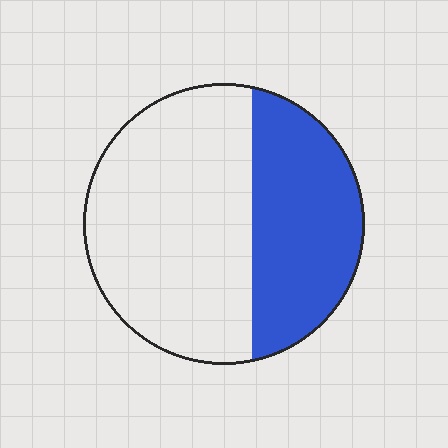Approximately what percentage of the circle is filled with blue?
Approximately 35%.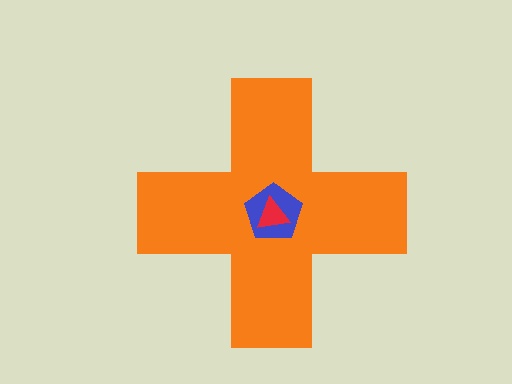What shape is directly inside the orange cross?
The blue pentagon.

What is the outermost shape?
The orange cross.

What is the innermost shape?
The red triangle.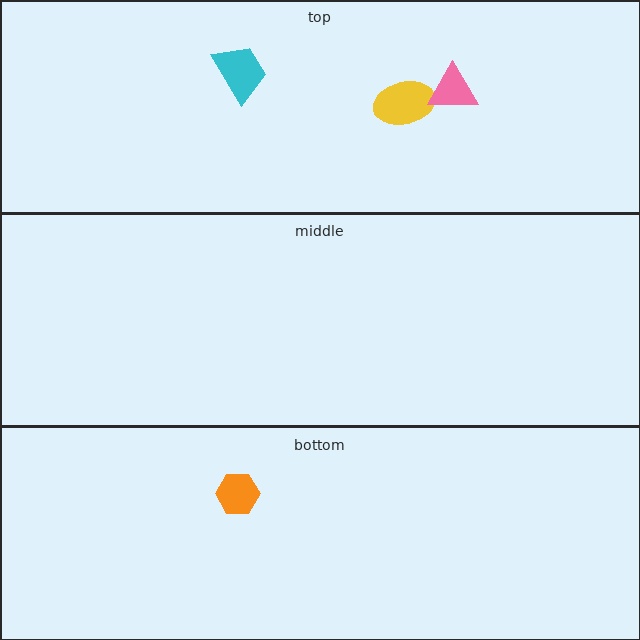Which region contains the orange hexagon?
The bottom region.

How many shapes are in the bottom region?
1.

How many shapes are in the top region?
3.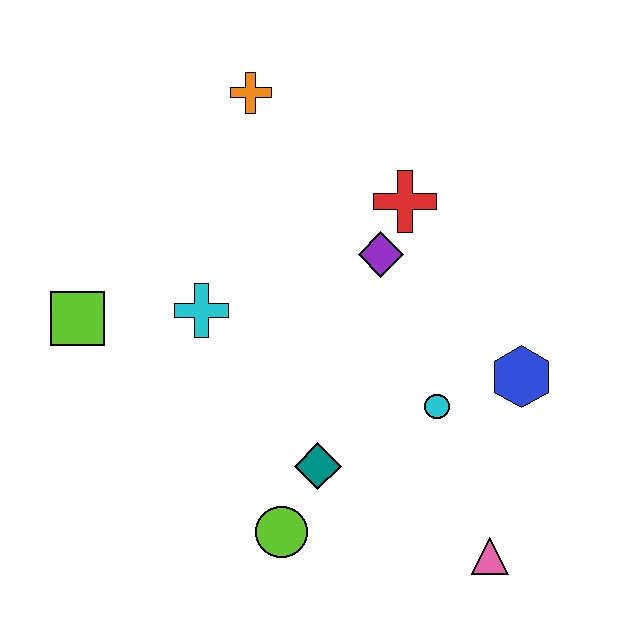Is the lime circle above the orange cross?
No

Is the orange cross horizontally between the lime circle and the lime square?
Yes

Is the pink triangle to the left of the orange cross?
No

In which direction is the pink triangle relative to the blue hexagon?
The pink triangle is below the blue hexagon.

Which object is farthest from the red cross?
The pink triangle is farthest from the red cross.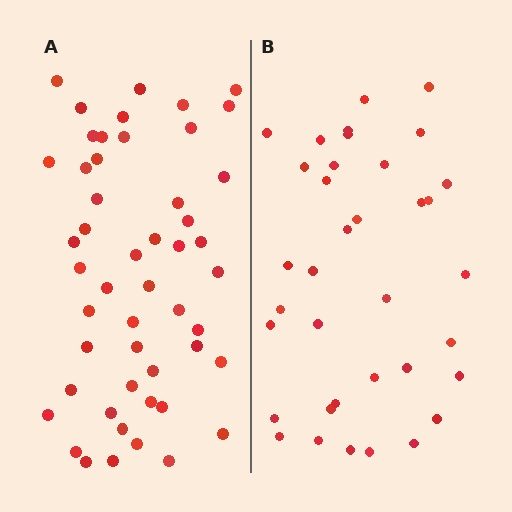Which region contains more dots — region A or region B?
Region A (the left region) has more dots.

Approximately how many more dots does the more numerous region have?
Region A has approximately 15 more dots than region B.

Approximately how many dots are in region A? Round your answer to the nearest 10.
About 50 dots.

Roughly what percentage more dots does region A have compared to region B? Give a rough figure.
About 40% more.